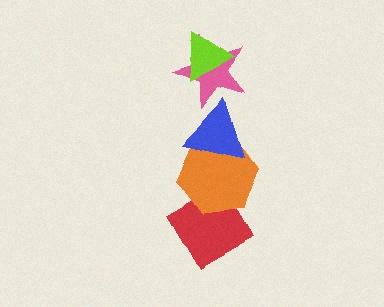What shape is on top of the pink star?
The lime triangle is on top of the pink star.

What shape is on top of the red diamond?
The orange hexagon is on top of the red diamond.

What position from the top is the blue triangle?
The blue triangle is 3rd from the top.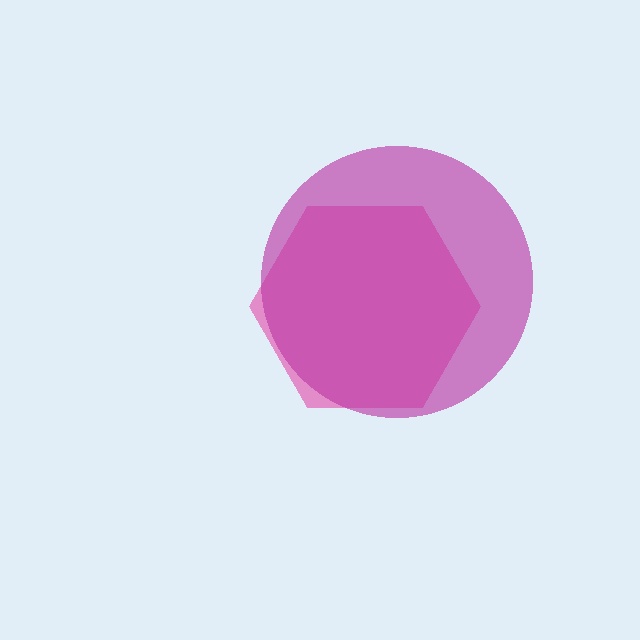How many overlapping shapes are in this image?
There are 2 overlapping shapes in the image.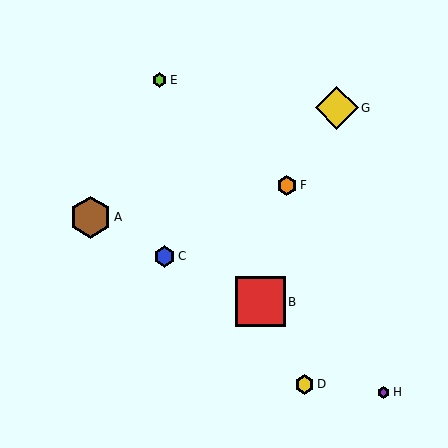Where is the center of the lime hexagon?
The center of the lime hexagon is at (160, 80).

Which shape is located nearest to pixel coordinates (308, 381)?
The yellow hexagon (labeled D) at (305, 384) is nearest to that location.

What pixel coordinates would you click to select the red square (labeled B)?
Click at (260, 302) to select the red square B.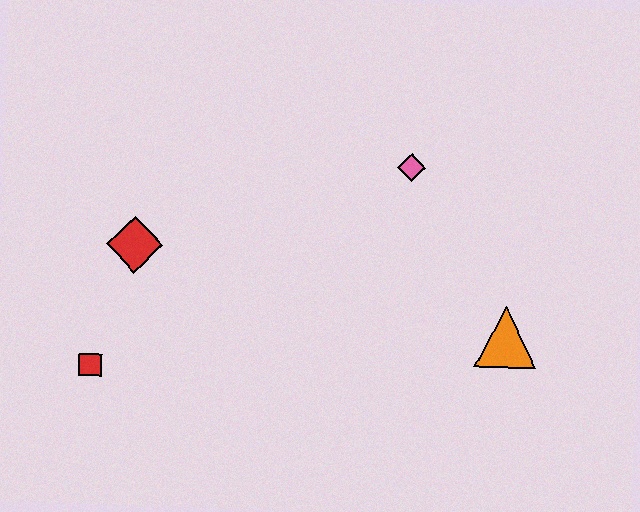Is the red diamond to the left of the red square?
No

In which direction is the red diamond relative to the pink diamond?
The red diamond is to the left of the pink diamond.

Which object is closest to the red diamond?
The red square is closest to the red diamond.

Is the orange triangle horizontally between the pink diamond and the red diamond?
No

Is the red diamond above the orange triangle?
Yes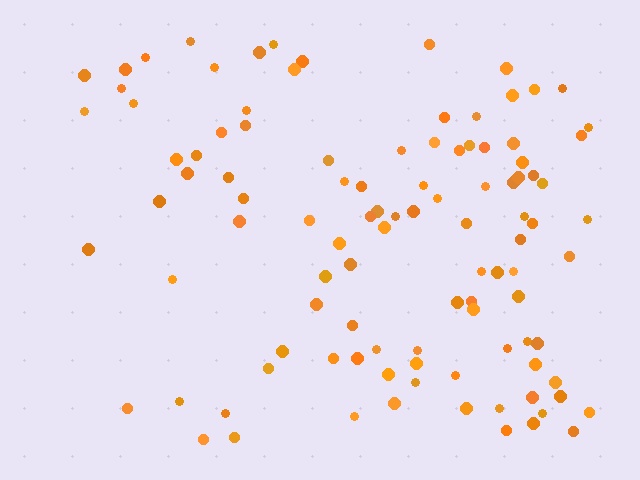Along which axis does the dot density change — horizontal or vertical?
Horizontal.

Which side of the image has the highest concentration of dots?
The right.